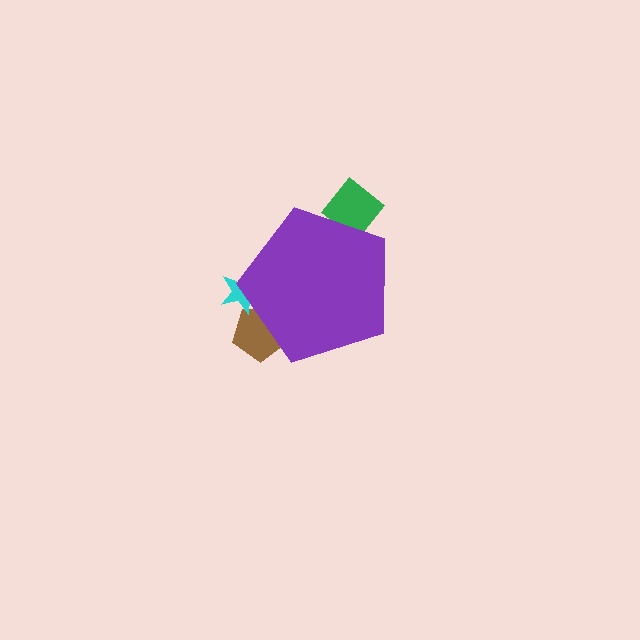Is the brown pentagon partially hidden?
Yes, the brown pentagon is partially hidden behind the purple pentagon.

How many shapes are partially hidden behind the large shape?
3 shapes are partially hidden.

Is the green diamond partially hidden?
Yes, the green diamond is partially hidden behind the purple pentagon.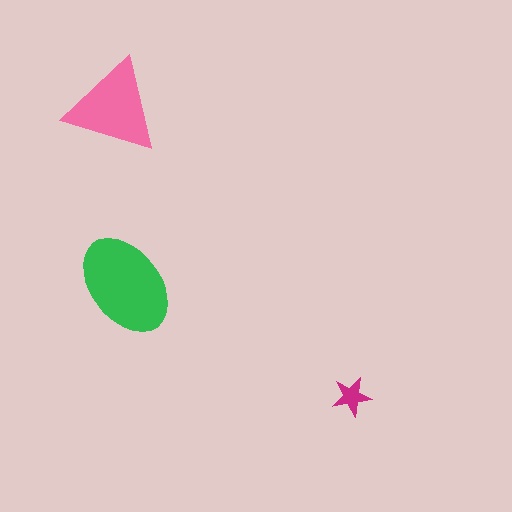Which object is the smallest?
The magenta star.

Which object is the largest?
The green ellipse.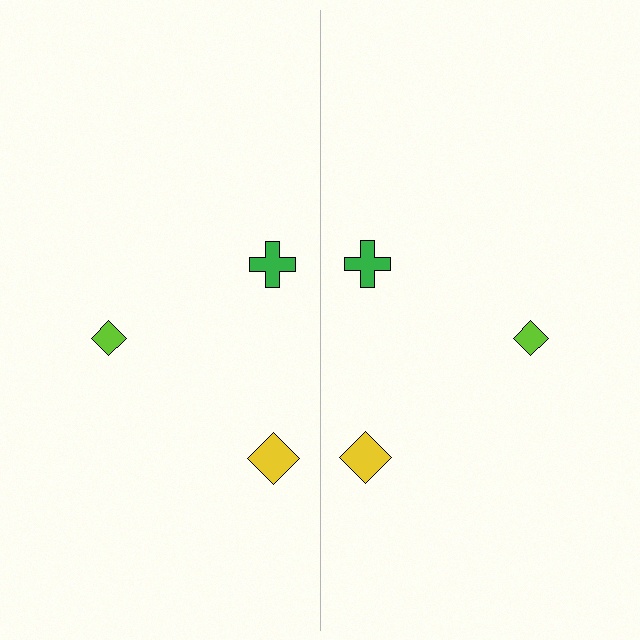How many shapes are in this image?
There are 6 shapes in this image.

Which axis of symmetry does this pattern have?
The pattern has a vertical axis of symmetry running through the center of the image.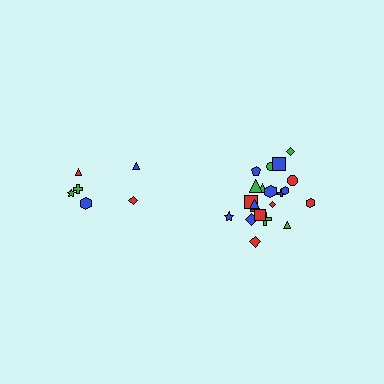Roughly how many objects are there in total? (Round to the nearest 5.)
Roughly 30 objects in total.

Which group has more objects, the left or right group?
The right group.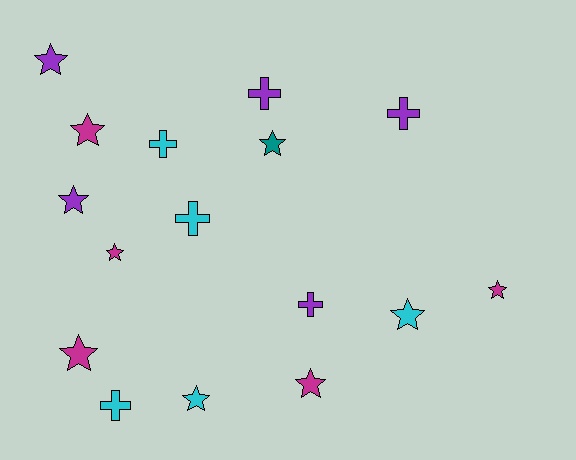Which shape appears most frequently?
Star, with 10 objects.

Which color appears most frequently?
Purple, with 5 objects.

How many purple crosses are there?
There are 3 purple crosses.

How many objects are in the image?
There are 16 objects.